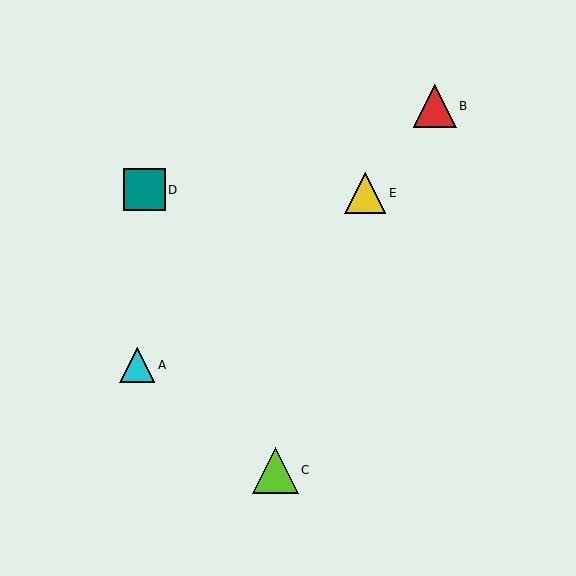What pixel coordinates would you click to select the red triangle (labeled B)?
Click at (435, 106) to select the red triangle B.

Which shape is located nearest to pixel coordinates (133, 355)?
The cyan triangle (labeled A) at (137, 365) is nearest to that location.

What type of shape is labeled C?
Shape C is a lime triangle.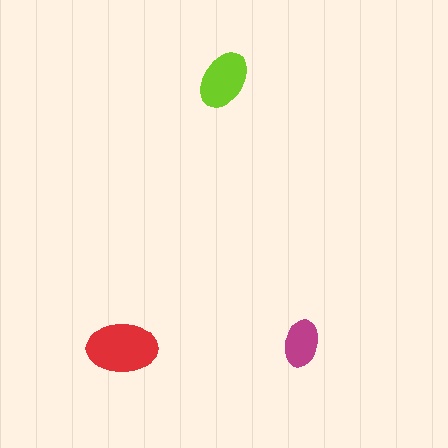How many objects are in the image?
There are 3 objects in the image.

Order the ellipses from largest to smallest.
the red one, the lime one, the magenta one.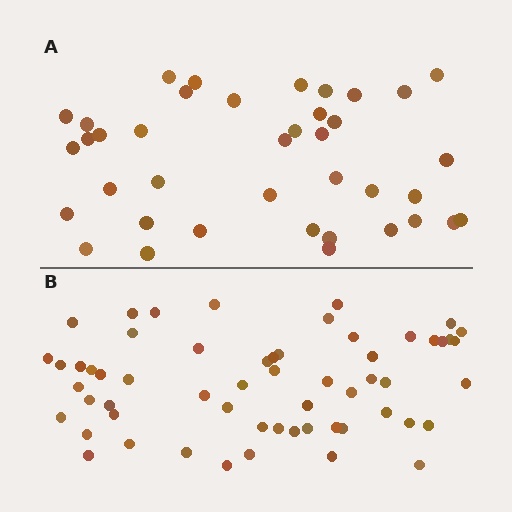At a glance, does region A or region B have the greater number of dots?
Region B (the bottom region) has more dots.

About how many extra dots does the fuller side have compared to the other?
Region B has approximately 20 more dots than region A.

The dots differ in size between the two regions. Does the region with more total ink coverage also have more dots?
No. Region A has more total ink coverage because its dots are larger, but region B actually contains more individual dots. Total area can be misleading — the number of items is what matters here.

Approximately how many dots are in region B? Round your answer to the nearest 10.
About 60 dots. (The exact count is 58, which rounds to 60.)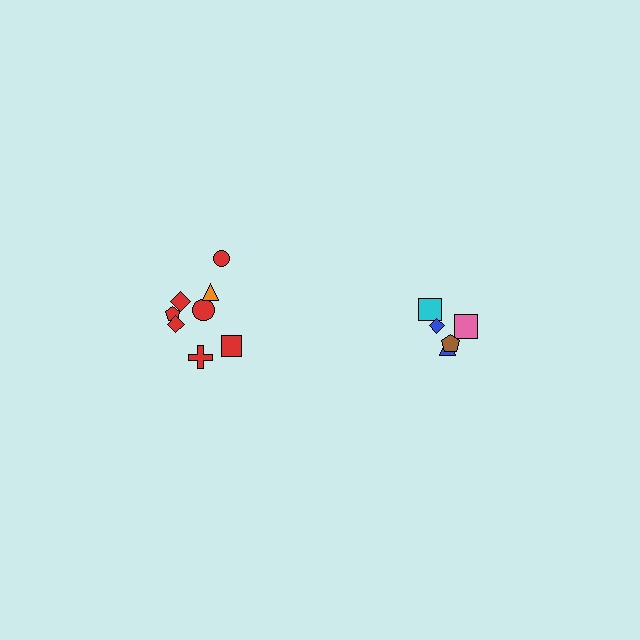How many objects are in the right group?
There are 5 objects.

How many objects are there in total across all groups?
There are 13 objects.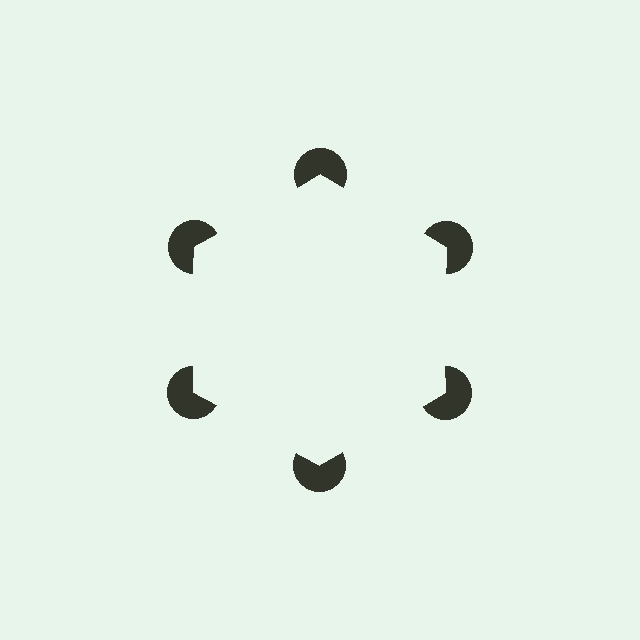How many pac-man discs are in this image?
There are 6 — one at each vertex of the illusory hexagon.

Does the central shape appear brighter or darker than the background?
It typically appears slightly brighter than the background, even though no actual brightness change is drawn.